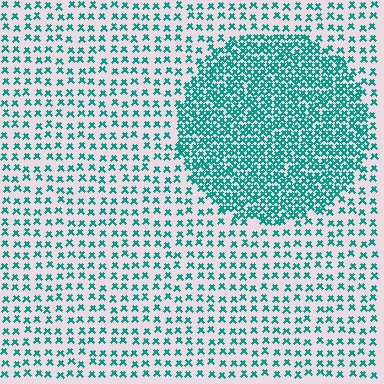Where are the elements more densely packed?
The elements are more densely packed inside the circle boundary.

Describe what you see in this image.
The image contains small teal elements arranged at two different densities. A circle-shaped region is visible where the elements are more densely packed than the surrounding area.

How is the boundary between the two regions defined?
The boundary is defined by a change in element density (approximately 2.5x ratio). All elements are the same color, size, and shape.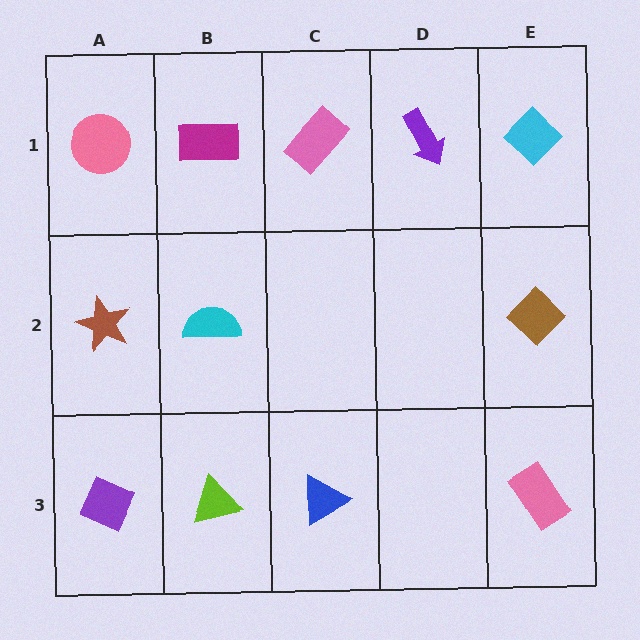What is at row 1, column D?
A purple arrow.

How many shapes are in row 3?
4 shapes.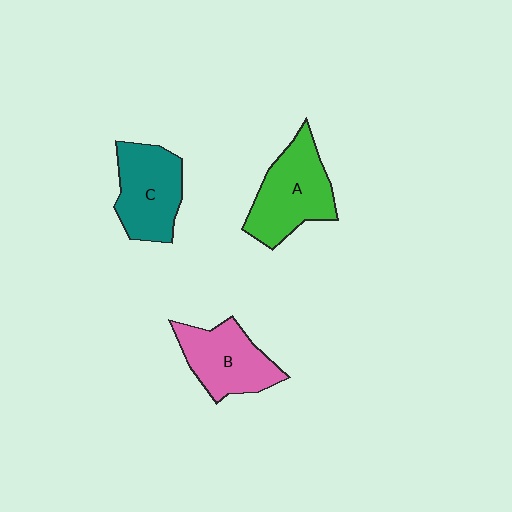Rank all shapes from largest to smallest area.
From largest to smallest: A (green), C (teal), B (pink).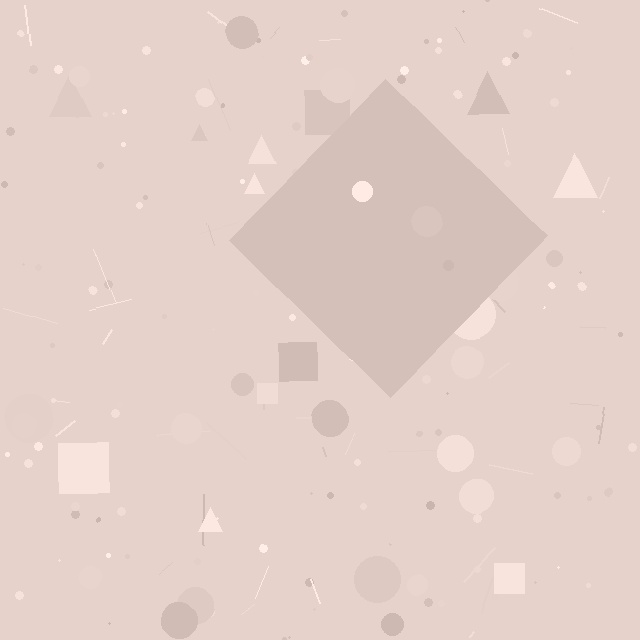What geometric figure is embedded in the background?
A diamond is embedded in the background.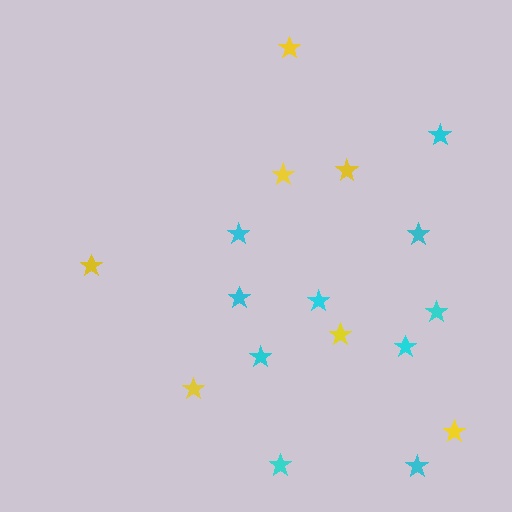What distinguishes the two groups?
There are 2 groups: one group of yellow stars (7) and one group of cyan stars (10).